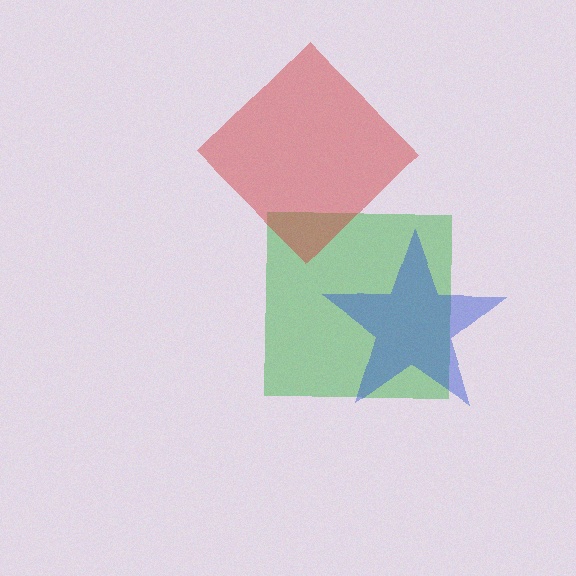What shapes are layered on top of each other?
The layered shapes are: a green square, a blue star, a red diamond.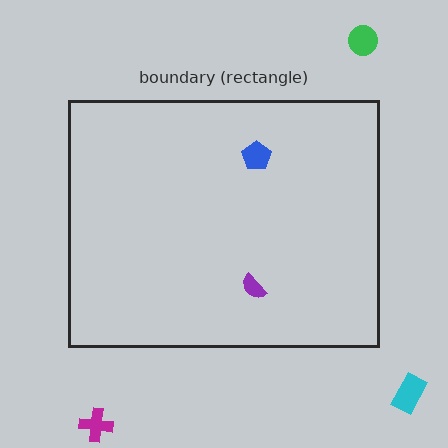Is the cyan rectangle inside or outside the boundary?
Outside.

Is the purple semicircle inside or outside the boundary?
Inside.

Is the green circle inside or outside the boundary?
Outside.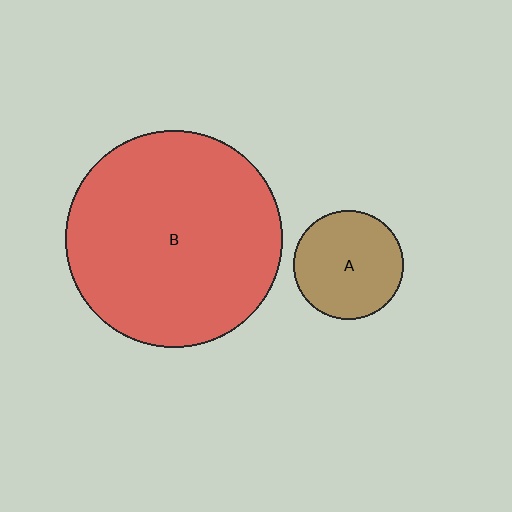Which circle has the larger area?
Circle B (red).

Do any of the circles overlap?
No, none of the circles overlap.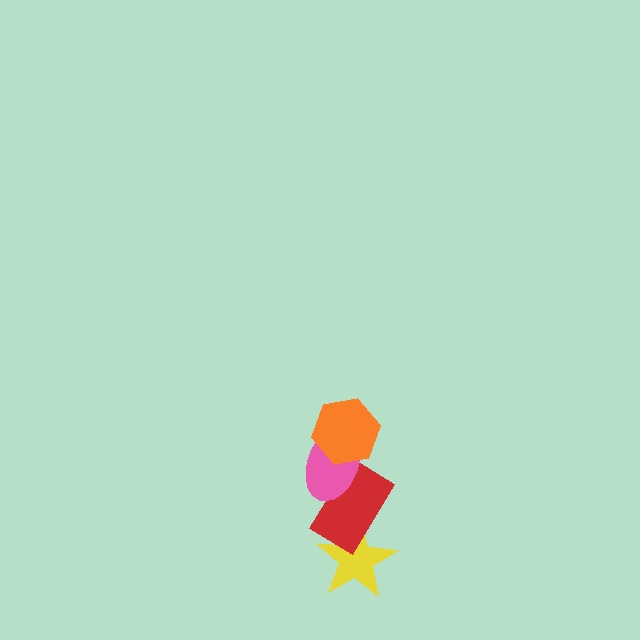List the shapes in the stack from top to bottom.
From top to bottom: the orange hexagon, the pink ellipse, the red rectangle, the yellow star.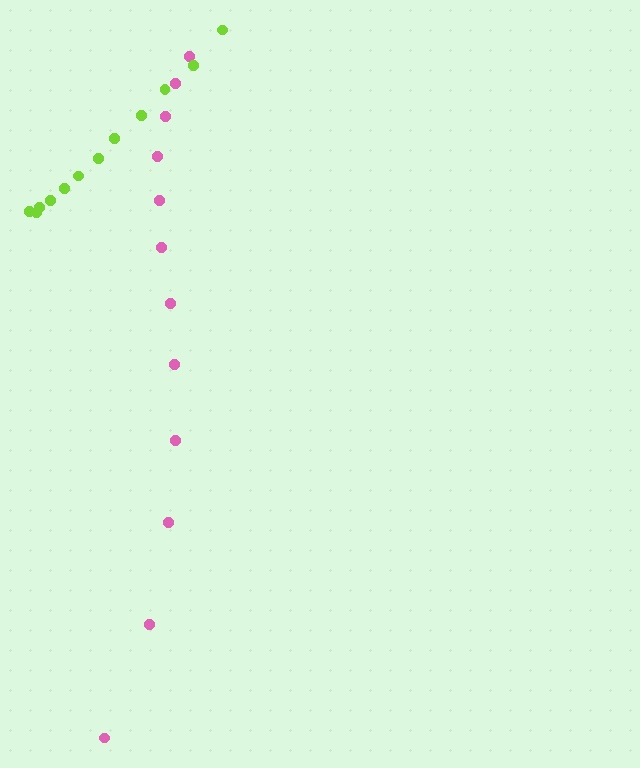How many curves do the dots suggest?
There are 2 distinct paths.